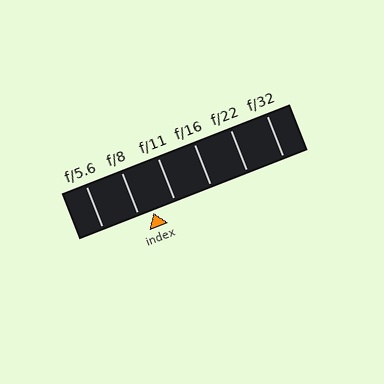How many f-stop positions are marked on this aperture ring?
There are 6 f-stop positions marked.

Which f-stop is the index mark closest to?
The index mark is closest to f/8.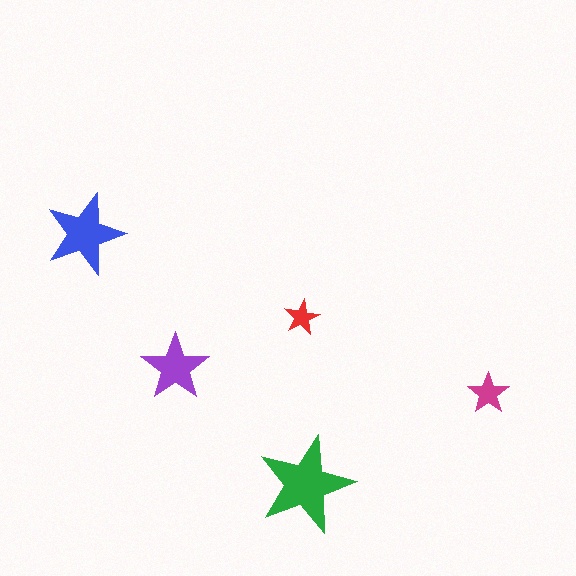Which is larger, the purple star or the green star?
The green one.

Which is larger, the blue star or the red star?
The blue one.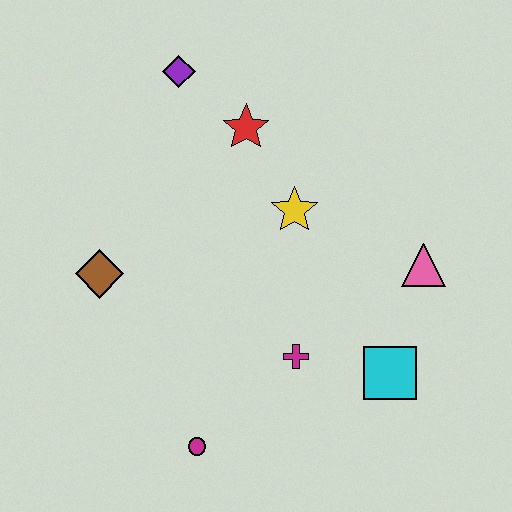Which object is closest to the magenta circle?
The magenta cross is closest to the magenta circle.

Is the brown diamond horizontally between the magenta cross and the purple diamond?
No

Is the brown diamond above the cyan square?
Yes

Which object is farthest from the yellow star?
The magenta circle is farthest from the yellow star.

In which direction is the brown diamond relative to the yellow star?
The brown diamond is to the left of the yellow star.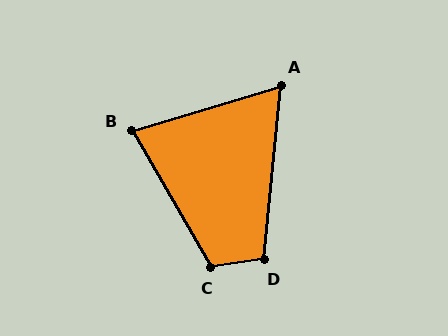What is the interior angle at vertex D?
Approximately 103 degrees (obtuse).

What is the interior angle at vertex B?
Approximately 77 degrees (acute).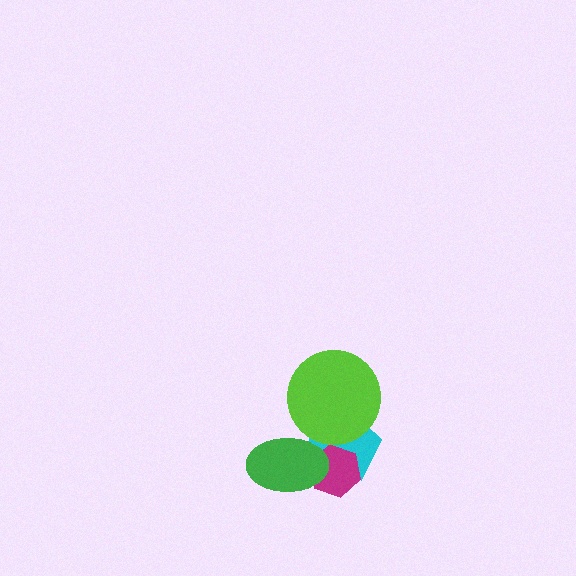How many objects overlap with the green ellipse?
2 objects overlap with the green ellipse.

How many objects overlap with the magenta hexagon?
2 objects overlap with the magenta hexagon.